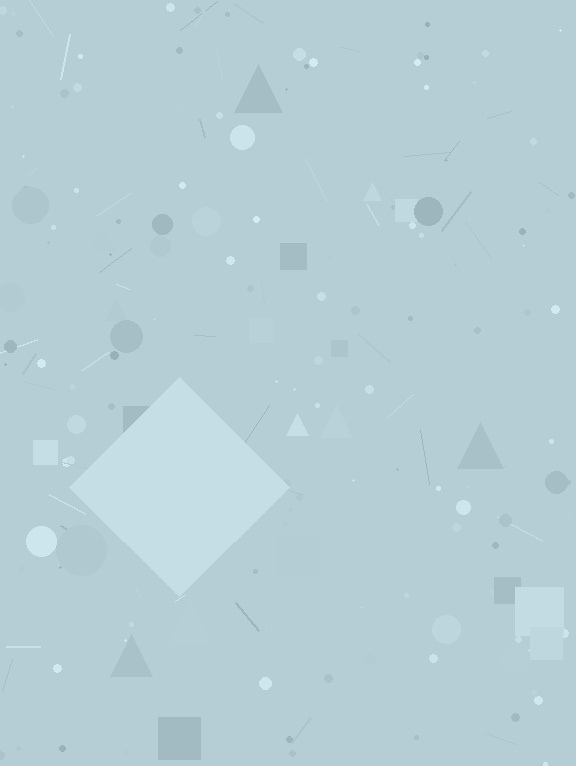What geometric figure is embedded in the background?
A diamond is embedded in the background.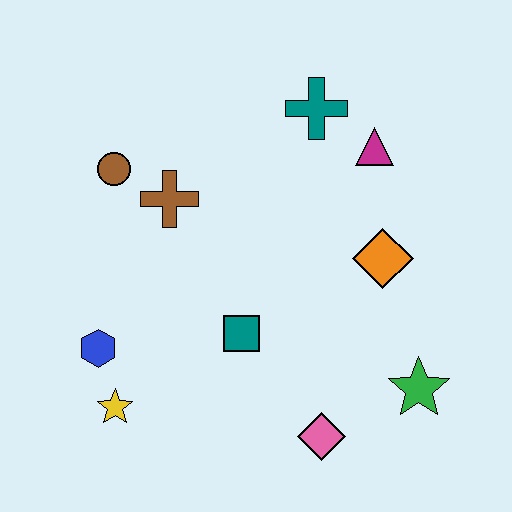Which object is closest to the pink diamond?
The green star is closest to the pink diamond.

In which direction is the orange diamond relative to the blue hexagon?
The orange diamond is to the right of the blue hexagon.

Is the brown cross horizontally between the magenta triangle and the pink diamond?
No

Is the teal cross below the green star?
No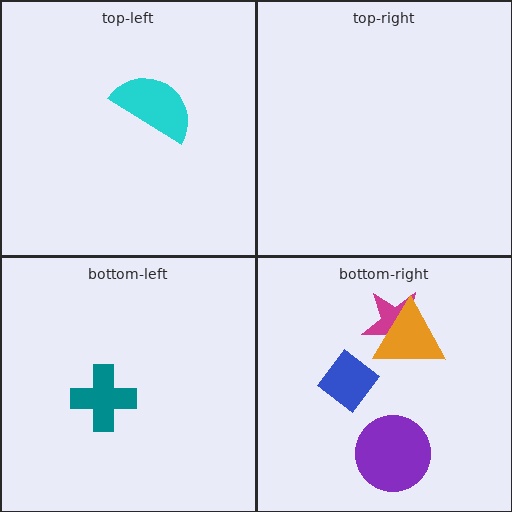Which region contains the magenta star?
The bottom-right region.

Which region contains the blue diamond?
The bottom-right region.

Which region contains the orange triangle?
The bottom-right region.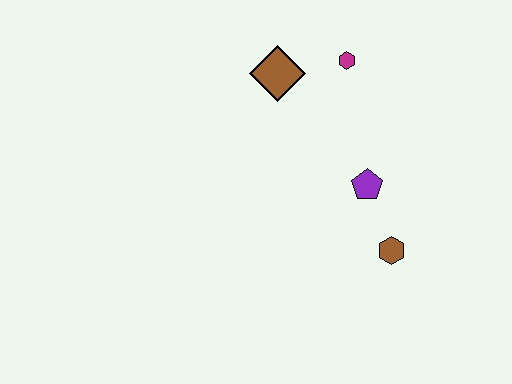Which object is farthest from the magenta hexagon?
The brown hexagon is farthest from the magenta hexagon.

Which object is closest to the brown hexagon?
The purple pentagon is closest to the brown hexagon.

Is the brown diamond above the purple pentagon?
Yes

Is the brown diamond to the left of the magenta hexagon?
Yes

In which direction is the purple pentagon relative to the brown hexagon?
The purple pentagon is above the brown hexagon.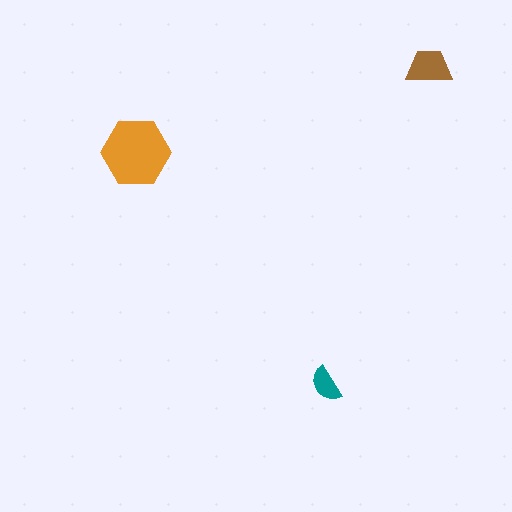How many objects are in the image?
There are 3 objects in the image.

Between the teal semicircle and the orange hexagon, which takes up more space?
The orange hexagon.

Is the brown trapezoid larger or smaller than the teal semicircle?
Larger.